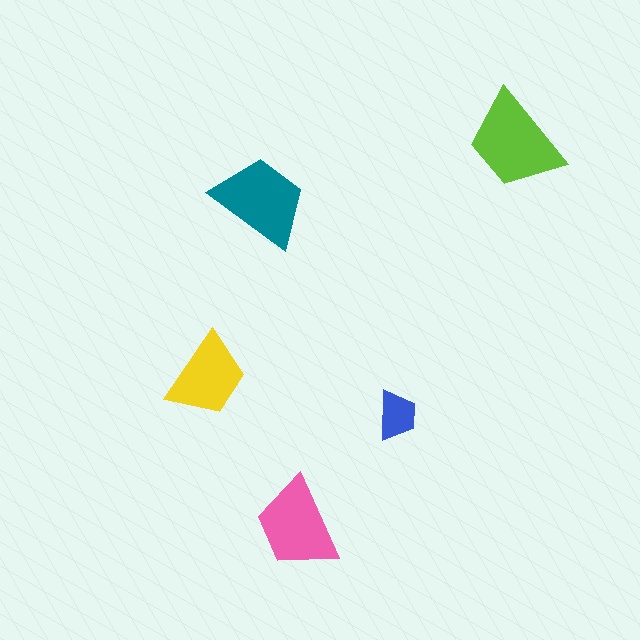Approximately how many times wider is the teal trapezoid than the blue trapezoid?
About 2 times wider.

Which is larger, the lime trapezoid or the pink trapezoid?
The lime one.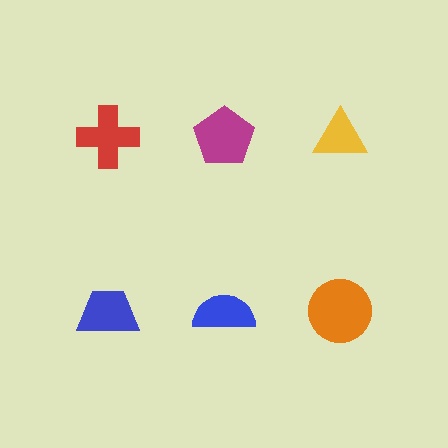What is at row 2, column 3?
An orange circle.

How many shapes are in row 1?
3 shapes.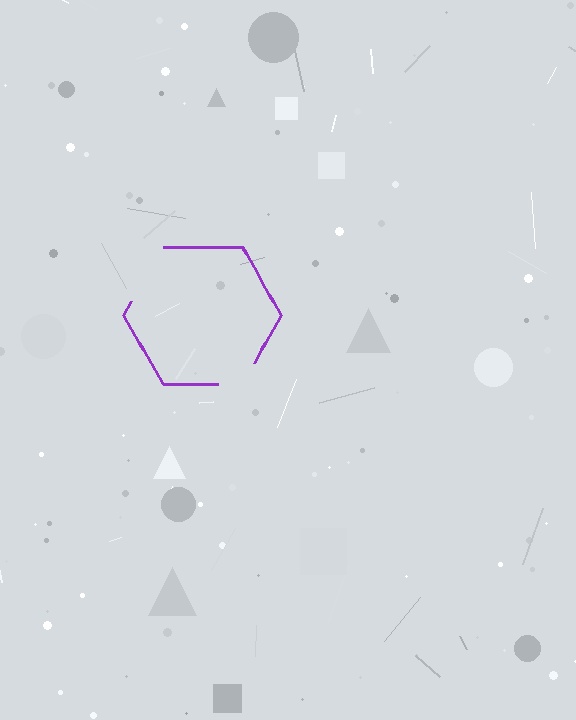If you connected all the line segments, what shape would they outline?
They would outline a hexagon.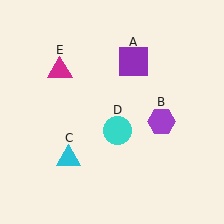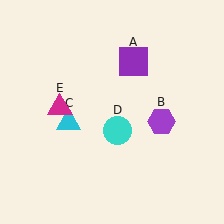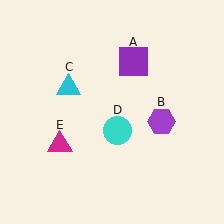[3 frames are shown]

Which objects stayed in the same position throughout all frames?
Purple square (object A) and purple hexagon (object B) and cyan circle (object D) remained stationary.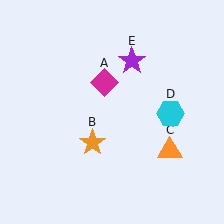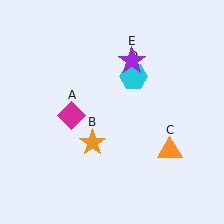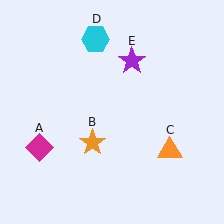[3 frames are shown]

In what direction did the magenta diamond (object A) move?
The magenta diamond (object A) moved down and to the left.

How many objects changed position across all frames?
2 objects changed position: magenta diamond (object A), cyan hexagon (object D).